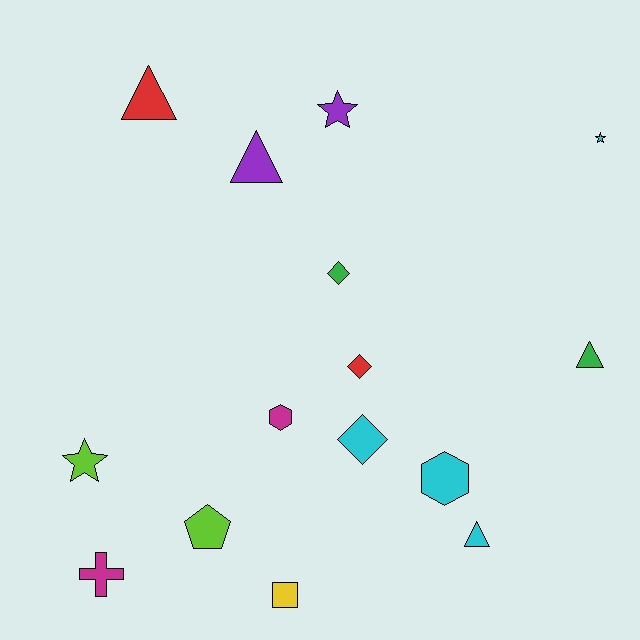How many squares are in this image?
There is 1 square.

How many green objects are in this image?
There are 2 green objects.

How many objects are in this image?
There are 15 objects.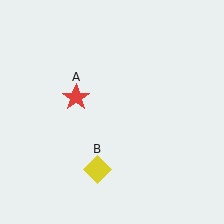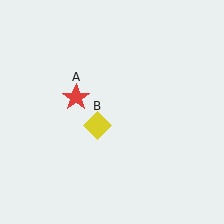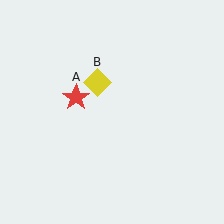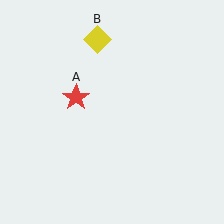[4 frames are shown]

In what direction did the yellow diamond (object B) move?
The yellow diamond (object B) moved up.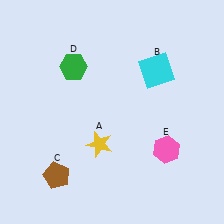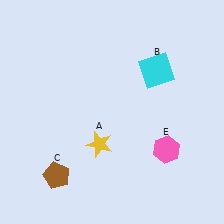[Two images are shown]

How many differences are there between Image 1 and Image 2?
There is 1 difference between the two images.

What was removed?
The green hexagon (D) was removed in Image 2.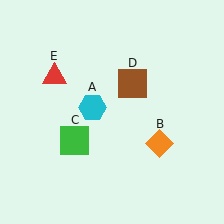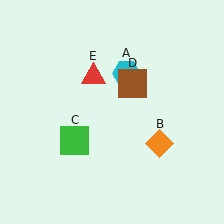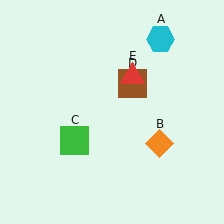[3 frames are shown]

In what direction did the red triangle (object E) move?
The red triangle (object E) moved right.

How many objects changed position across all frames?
2 objects changed position: cyan hexagon (object A), red triangle (object E).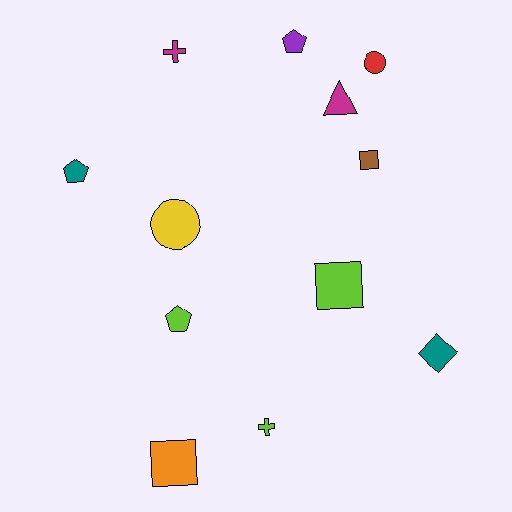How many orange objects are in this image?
There is 1 orange object.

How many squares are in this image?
There are 3 squares.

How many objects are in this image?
There are 12 objects.